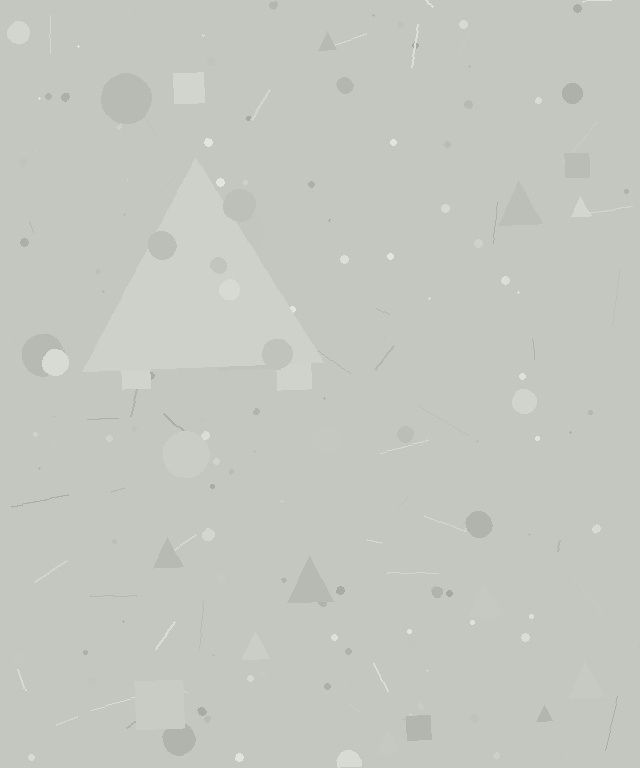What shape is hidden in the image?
A triangle is hidden in the image.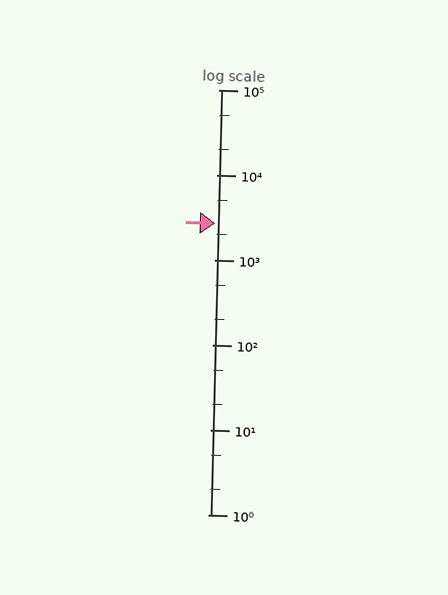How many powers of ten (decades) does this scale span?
The scale spans 5 decades, from 1 to 100000.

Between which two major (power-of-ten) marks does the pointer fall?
The pointer is between 1000 and 10000.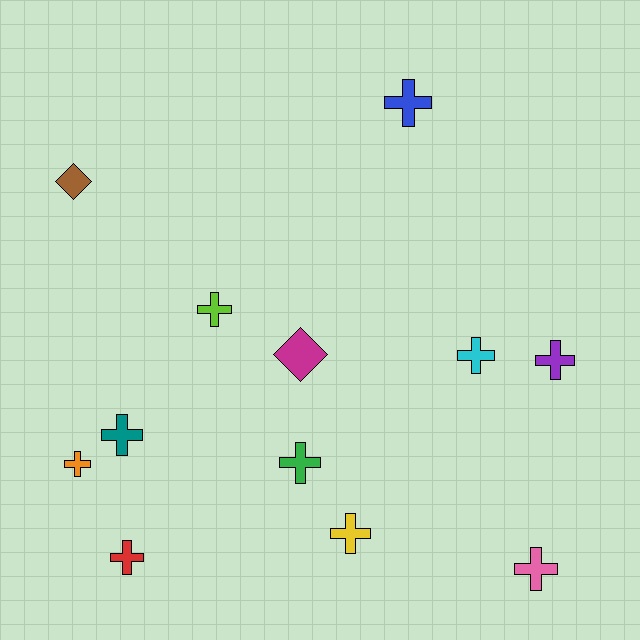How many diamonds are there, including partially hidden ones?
There are 2 diamonds.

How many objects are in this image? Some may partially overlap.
There are 12 objects.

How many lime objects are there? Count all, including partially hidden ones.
There is 1 lime object.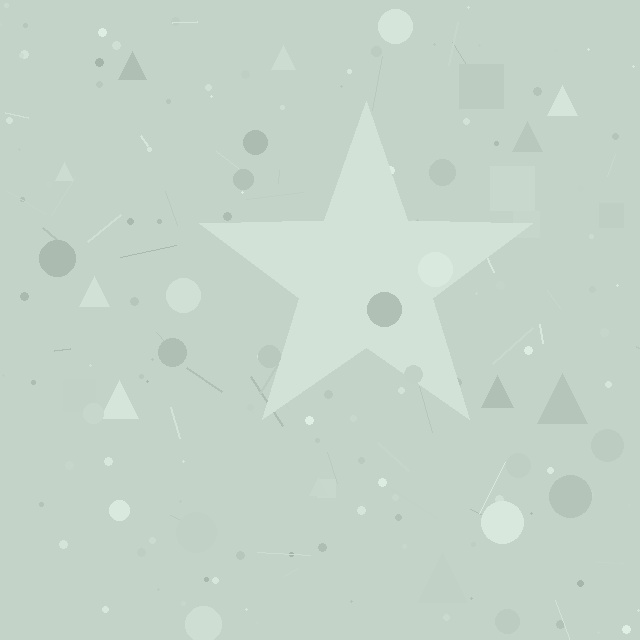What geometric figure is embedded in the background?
A star is embedded in the background.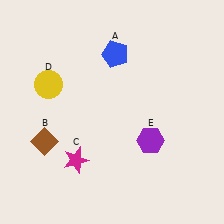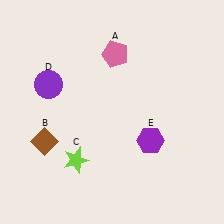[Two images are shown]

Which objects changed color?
A changed from blue to pink. C changed from magenta to lime. D changed from yellow to purple.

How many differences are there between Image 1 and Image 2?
There are 3 differences between the two images.